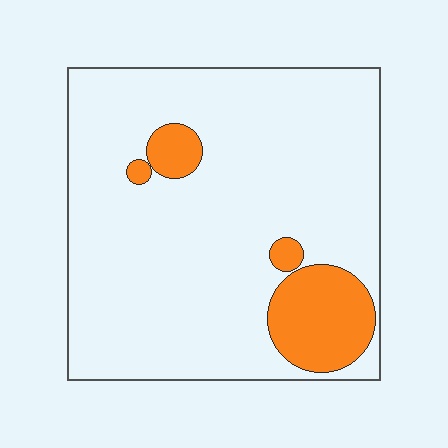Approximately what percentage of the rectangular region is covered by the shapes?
Approximately 15%.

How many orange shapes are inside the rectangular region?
4.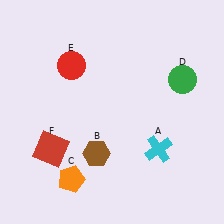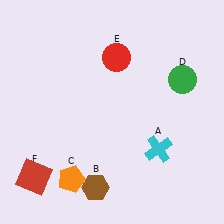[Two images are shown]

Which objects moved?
The objects that moved are: the brown hexagon (B), the red circle (E), the red square (F).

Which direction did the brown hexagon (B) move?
The brown hexagon (B) moved down.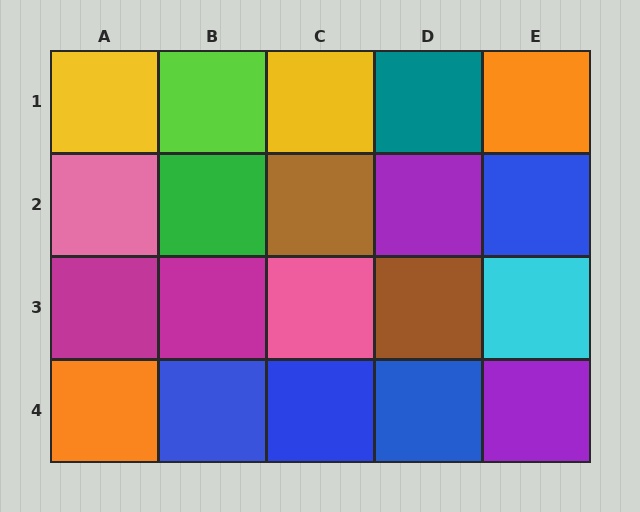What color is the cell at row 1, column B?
Lime.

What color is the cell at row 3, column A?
Magenta.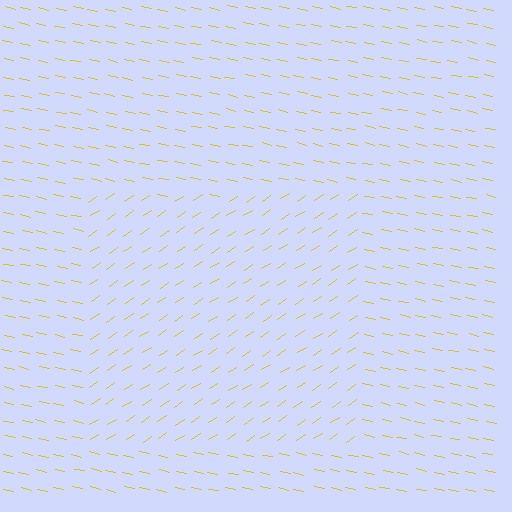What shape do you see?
I see a rectangle.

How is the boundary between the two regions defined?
The boundary is defined purely by a change in line orientation (approximately 45 degrees difference). All lines are the same color and thickness.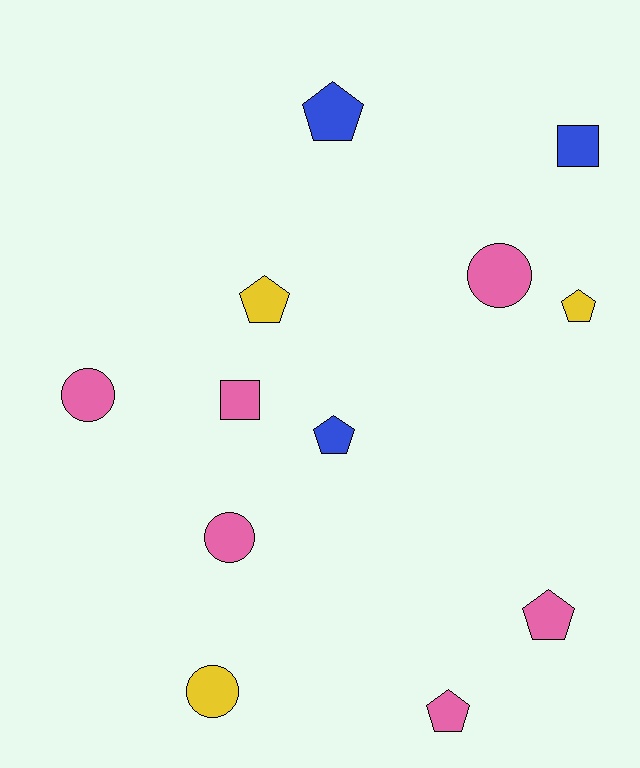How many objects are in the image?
There are 12 objects.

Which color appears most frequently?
Pink, with 6 objects.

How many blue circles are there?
There are no blue circles.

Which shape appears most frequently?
Pentagon, with 6 objects.